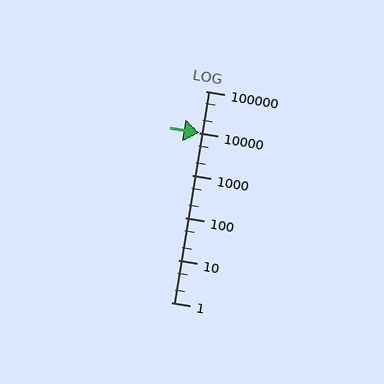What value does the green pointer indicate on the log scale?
The pointer indicates approximately 10000.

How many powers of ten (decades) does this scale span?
The scale spans 5 decades, from 1 to 100000.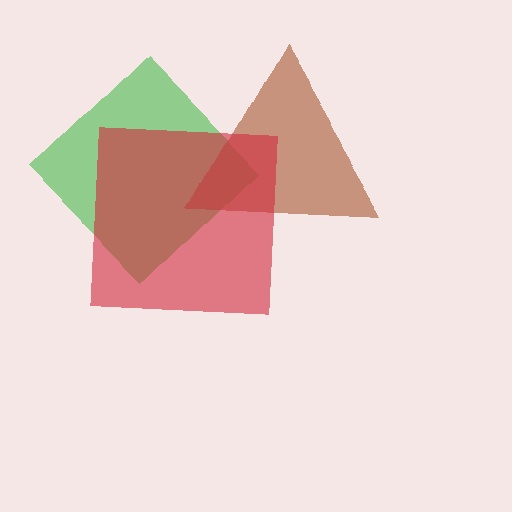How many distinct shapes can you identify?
There are 3 distinct shapes: a green diamond, a brown triangle, a red square.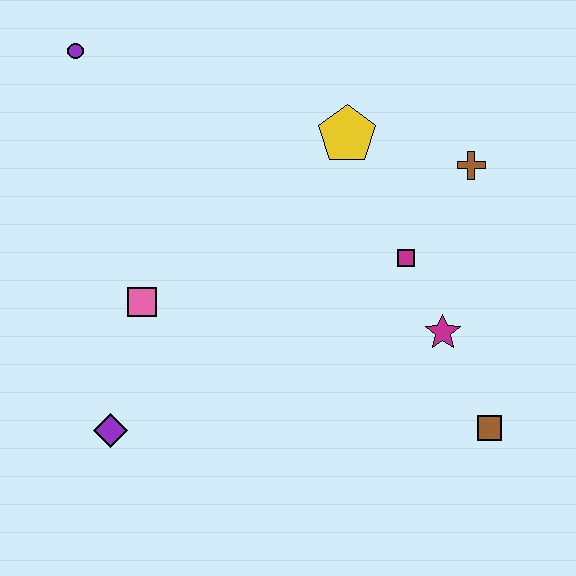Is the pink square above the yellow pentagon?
No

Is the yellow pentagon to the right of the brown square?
No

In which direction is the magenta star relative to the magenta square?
The magenta star is below the magenta square.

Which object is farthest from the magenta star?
The purple circle is farthest from the magenta star.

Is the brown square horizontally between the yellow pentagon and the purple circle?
No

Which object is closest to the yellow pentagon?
The brown cross is closest to the yellow pentagon.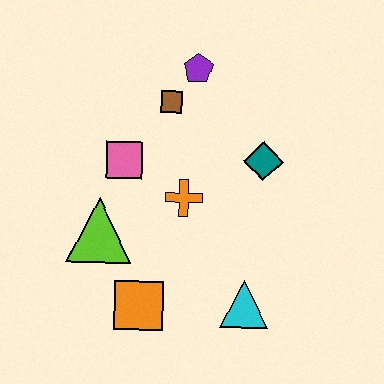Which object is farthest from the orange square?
The purple pentagon is farthest from the orange square.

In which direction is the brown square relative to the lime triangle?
The brown square is above the lime triangle.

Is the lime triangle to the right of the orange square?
No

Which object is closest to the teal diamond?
The orange cross is closest to the teal diamond.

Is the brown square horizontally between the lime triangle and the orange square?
No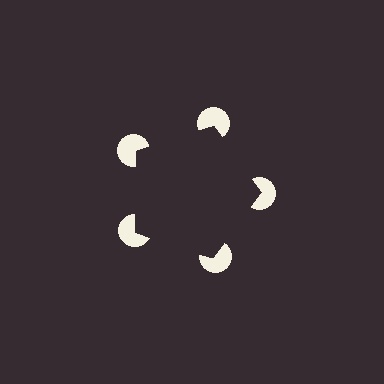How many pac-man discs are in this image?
There are 5 — one at each vertex of the illusory pentagon.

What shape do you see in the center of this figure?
An illusory pentagon — its edges are inferred from the aligned wedge cuts in the pac-man discs, not physically drawn.